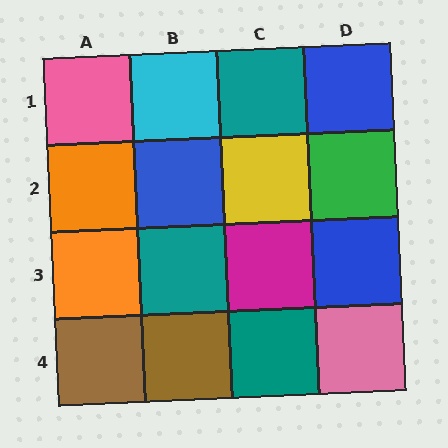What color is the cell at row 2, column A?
Orange.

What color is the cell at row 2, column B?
Blue.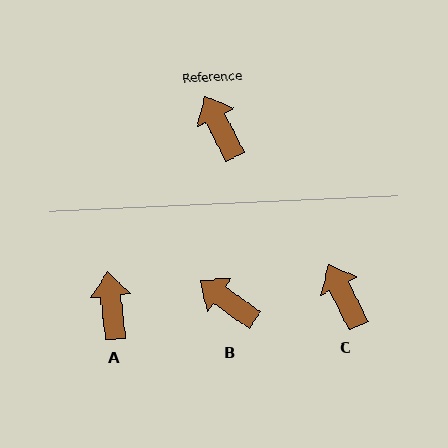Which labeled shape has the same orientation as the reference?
C.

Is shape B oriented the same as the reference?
No, it is off by about 27 degrees.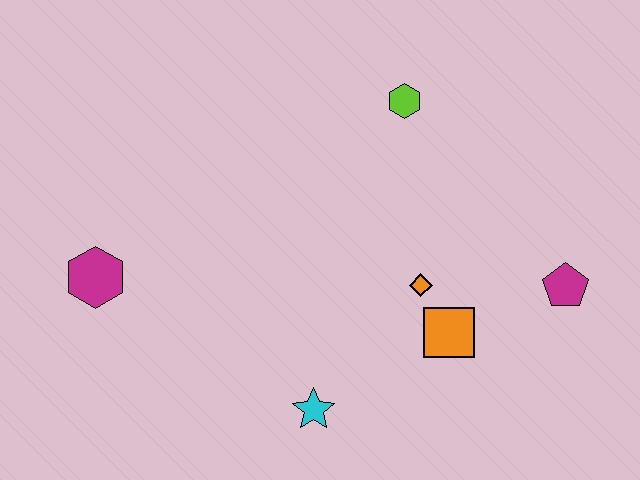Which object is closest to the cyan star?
The orange square is closest to the cyan star.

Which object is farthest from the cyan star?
The lime hexagon is farthest from the cyan star.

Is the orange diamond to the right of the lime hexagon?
Yes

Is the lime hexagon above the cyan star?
Yes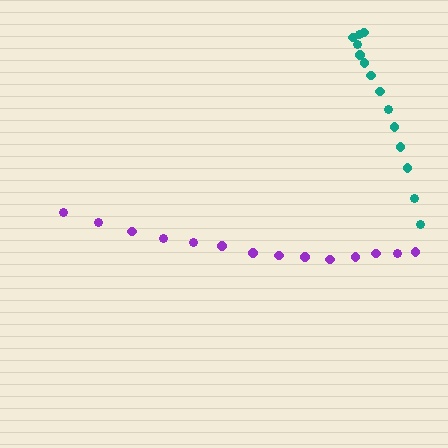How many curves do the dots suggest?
There are 2 distinct paths.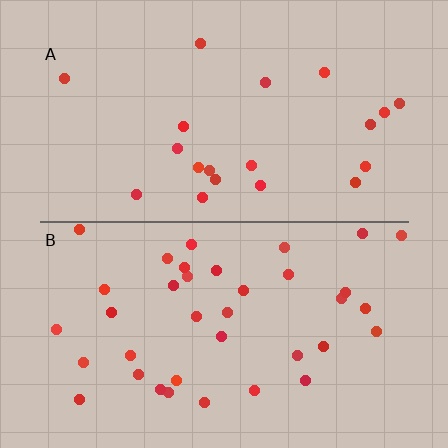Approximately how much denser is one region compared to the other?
Approximately 1.8× — region B over region A.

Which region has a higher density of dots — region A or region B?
B (the bottom).